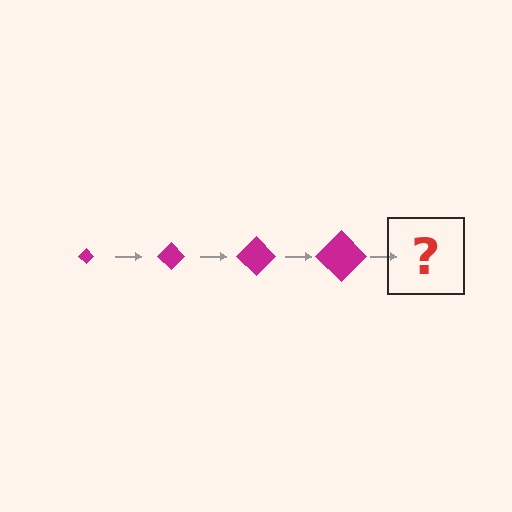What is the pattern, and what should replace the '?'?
The pattern is that the diamond gets progressively larger each step. The '?' should be a magenta diamond, larger than the previous one.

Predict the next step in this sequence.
The next step is a magenta diamond, larger than the previous one.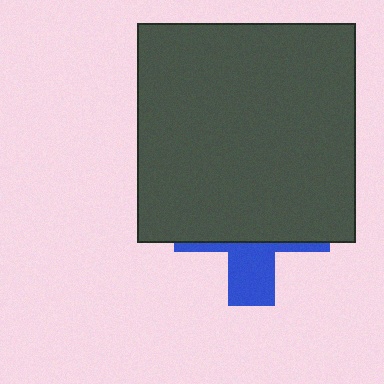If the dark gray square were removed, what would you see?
You would see the complete blue cross.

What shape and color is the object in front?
The object in front is a dark gray square.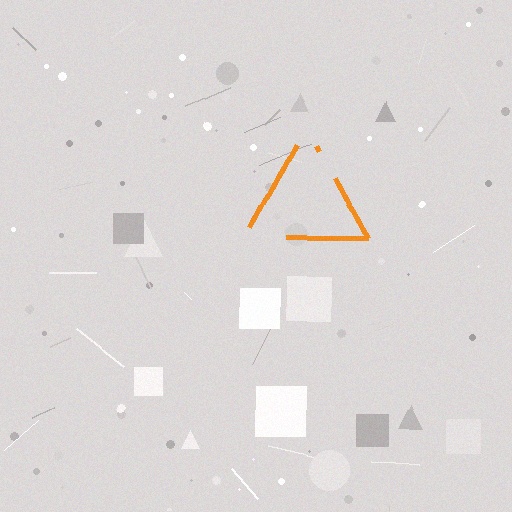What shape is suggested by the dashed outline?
The dashed outline suggests a triangle.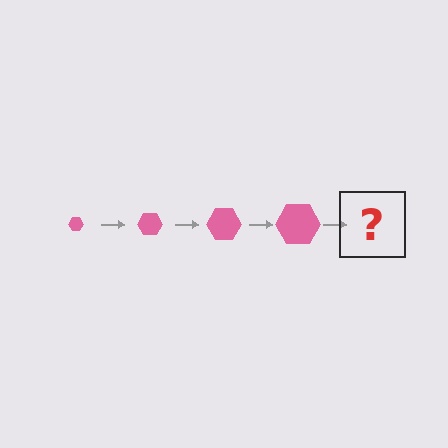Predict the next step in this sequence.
The next step is a pink hexagon, larger than the previous one.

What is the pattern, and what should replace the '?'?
The pattern is that the hexagon gets progressively larger each step. The '?' should be a pink hexagon, larger than the previous one.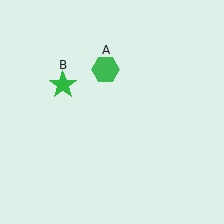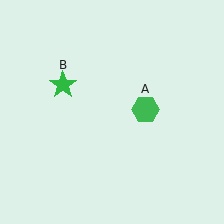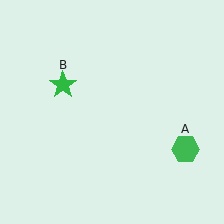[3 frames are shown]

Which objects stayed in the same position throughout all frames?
Green star (object B) remained stationary.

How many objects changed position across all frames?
1 object changed position: green hexagon (object A).